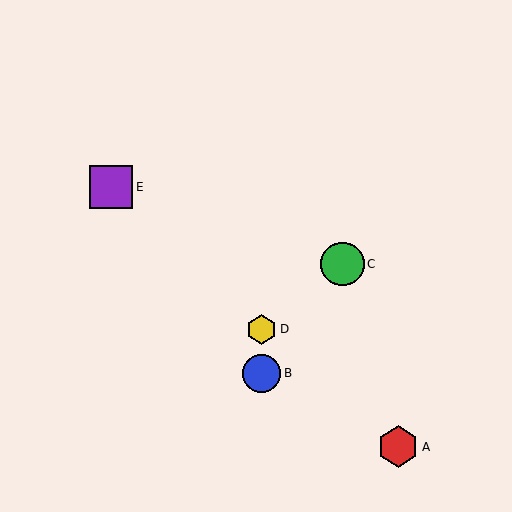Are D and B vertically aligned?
Yes, both are at x≈262.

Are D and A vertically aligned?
No, D is at x≈262 and A is at x≈398.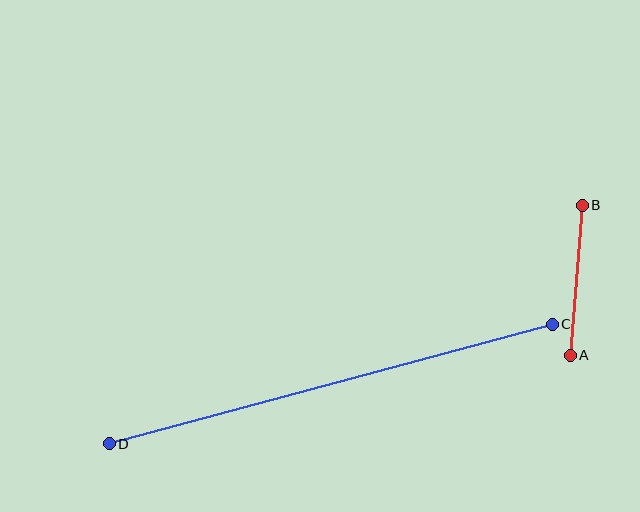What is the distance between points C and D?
The distance is approximately 459 pixels.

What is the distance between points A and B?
The distance is approximately 151 pixels.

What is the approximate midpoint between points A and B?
The midpoint is at approximately (576, 280) pixels.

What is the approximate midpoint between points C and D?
The midpoint is at approximately (331, 384) pixels.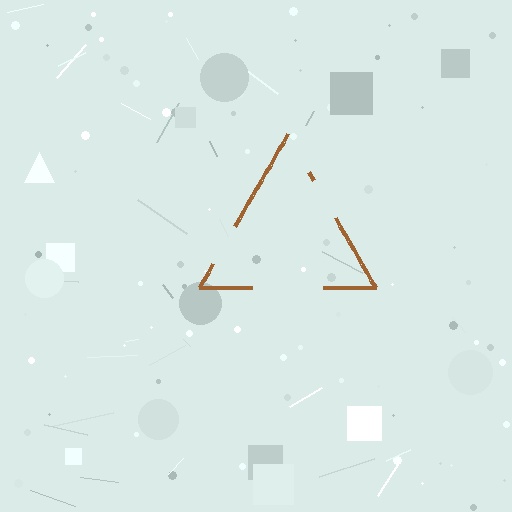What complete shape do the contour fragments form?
The contour fragments form a triangle.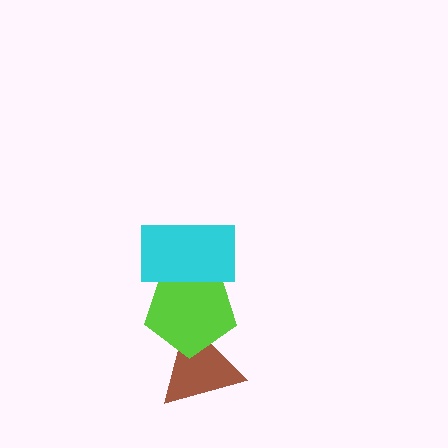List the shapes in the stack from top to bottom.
From top to bottom: the cyan rectangle, the lime pentagon, the brown triangle.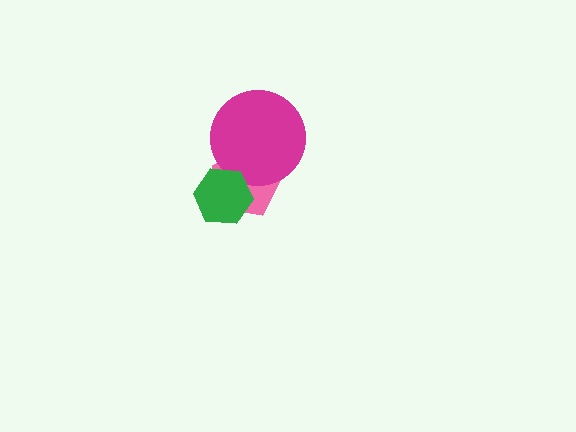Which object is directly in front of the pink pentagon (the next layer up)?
The magenta circle is directly in front of the pink pentagon.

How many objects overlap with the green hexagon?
2 objects overlap with the green hexagon.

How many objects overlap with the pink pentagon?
2 objects overlap with the pink pentagon.